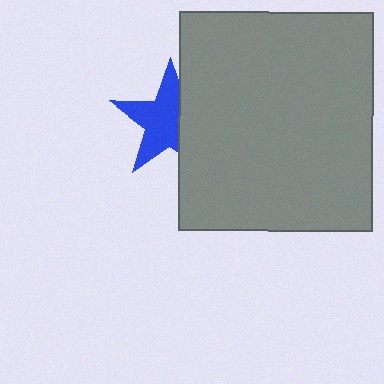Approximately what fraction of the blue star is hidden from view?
Roughly 37% of the blue star is hidden behind the gray rectangle.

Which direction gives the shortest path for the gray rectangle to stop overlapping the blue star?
Moving right gives the shortest separation.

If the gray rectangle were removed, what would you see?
You would see the complete blue star.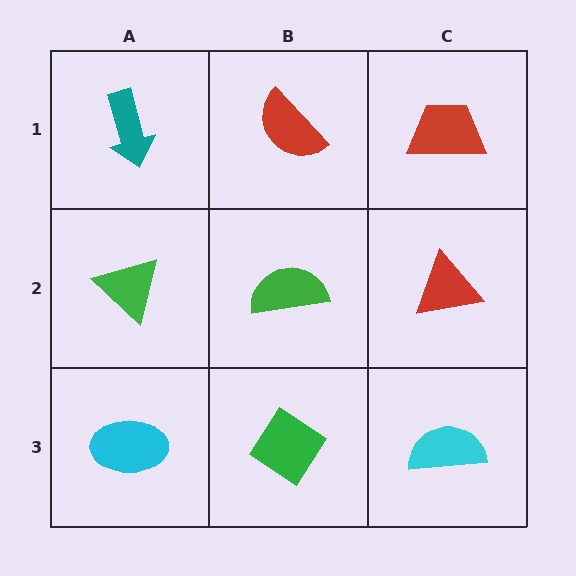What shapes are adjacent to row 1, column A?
A green triangle (row 2, column A), a red semicircle (row 1, column B).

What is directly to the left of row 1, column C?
A red semicircle.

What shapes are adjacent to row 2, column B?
A red semicircle (row 1, column B), a green diamond (row 3, column B), a green triangle (row 2, column A), a red triangle (row 2, column C).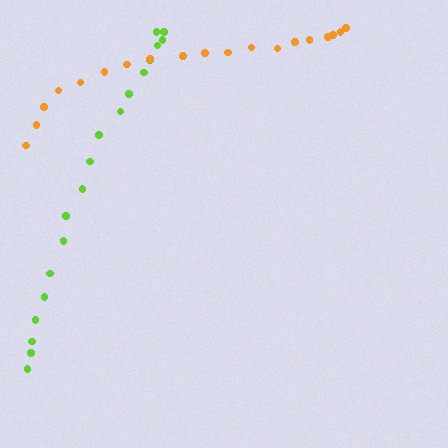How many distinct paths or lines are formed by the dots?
There are 2 distinct paths.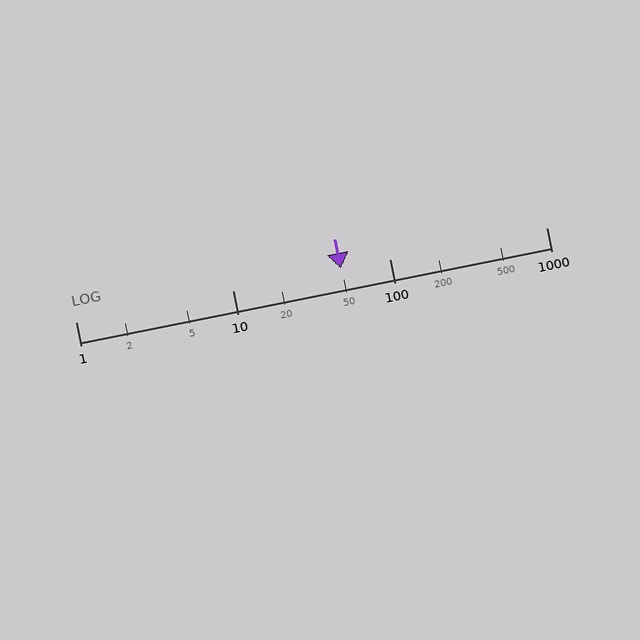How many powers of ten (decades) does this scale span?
The scale spans 3 decades, from 1 to 1000.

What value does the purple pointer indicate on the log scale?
The pointer indicates approximately 49.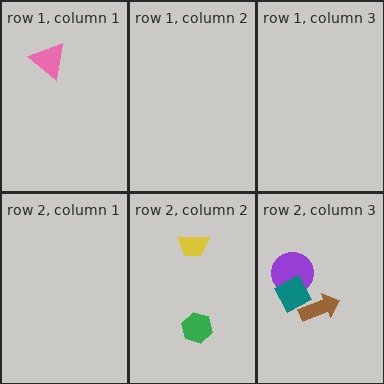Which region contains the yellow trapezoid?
The row 2, column 2 region.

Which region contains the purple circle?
The row 2, column 3 region.